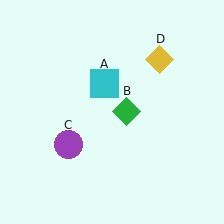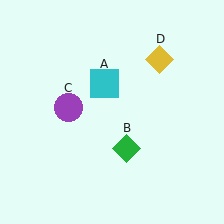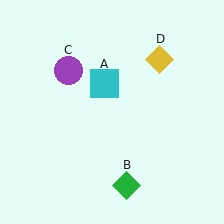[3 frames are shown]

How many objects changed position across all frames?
2 objects changed position: green diamond (object B), purple circle (object C).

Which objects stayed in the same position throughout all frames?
Cyan square (object A) and yellow diamond (object D) remained stationary.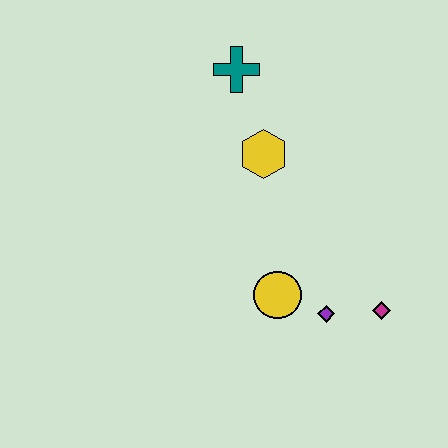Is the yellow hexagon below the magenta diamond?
No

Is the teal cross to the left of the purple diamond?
Yes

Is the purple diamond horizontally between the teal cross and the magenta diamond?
Yes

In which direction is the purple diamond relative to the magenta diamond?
The purple diamond is to the left of the magenta diamond.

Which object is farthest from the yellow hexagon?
The magenta diamond is farthest from the yellow hexagon.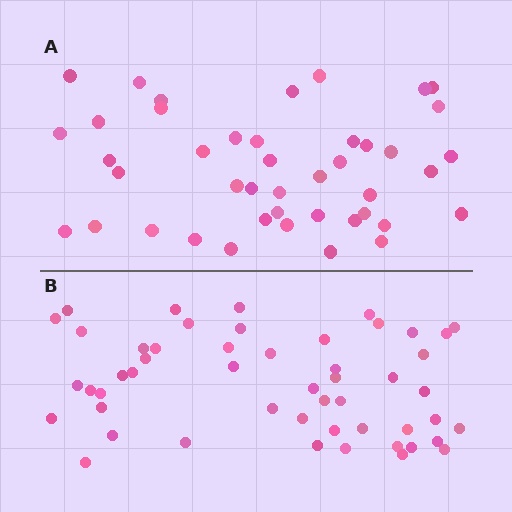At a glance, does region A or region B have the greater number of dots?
Region B (the bottom region) has more dots.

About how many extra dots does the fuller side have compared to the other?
Region B has roughly 8 or so more dots than region A.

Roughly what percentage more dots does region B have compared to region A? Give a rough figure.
About 20% more.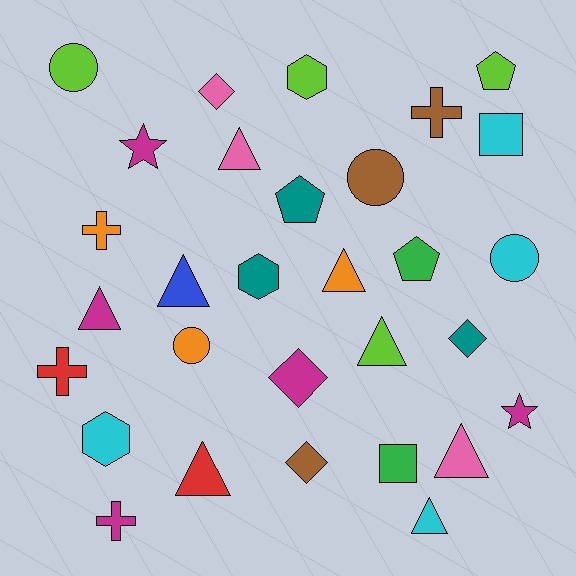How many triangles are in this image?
There are 8 triangles.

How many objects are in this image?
There are 30 objects.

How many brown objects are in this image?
There are 3 brown objects.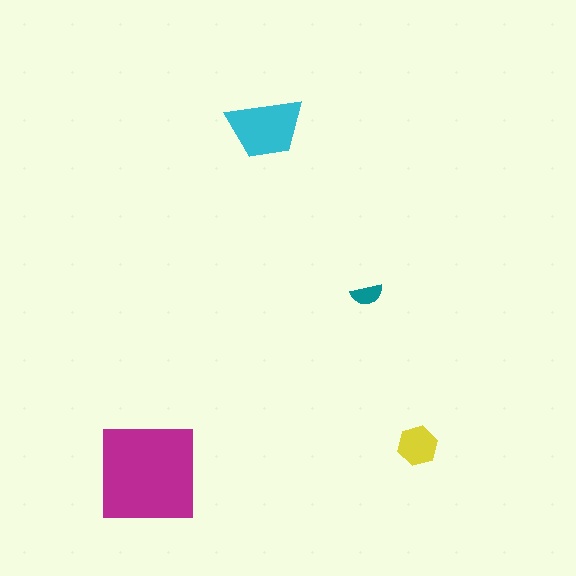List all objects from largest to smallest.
The magenta square, the cyan trapezoid, the yellow hexagon, the teal semicircle.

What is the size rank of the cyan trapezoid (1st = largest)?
2nd.